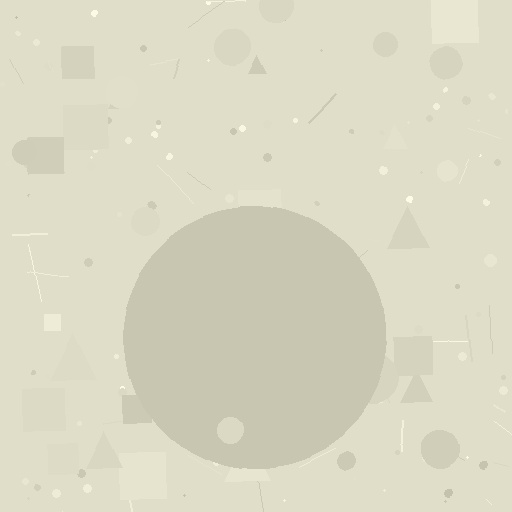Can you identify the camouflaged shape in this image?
The camouflaged shape is a circle.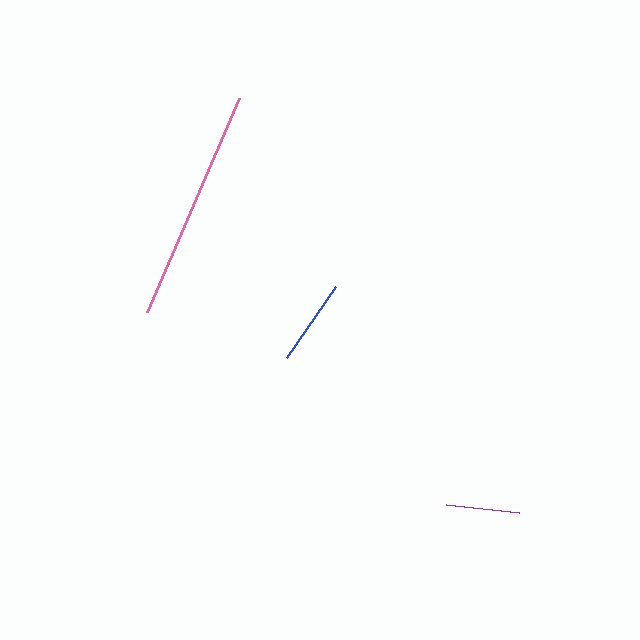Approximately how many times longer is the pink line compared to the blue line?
The pink line is approximately 2.7 times the length of the blue line.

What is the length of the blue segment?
The blue segment is approximately 86 pixels long.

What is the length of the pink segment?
The pink segment is approximately 233 pixels long.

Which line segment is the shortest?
The purple line is the shortest at approximately 73 pixels.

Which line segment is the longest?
The pink line is the longest at approximately 233 pixels.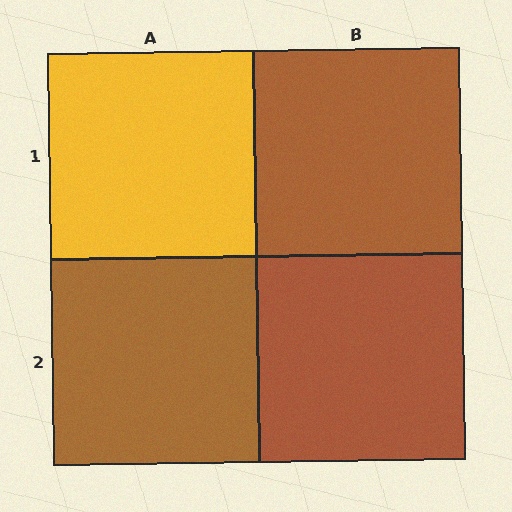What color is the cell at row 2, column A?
Brown.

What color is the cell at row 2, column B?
Brown.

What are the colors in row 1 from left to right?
Yellow, brown.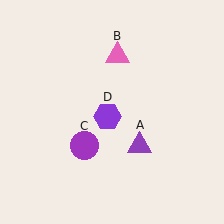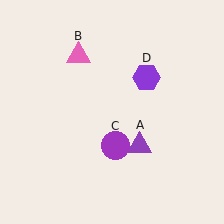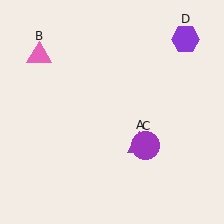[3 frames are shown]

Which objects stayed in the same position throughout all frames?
Purple triangle (object A) remained stationary.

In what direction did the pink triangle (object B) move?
The pink triangle (object B) moved left.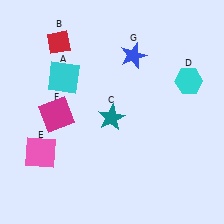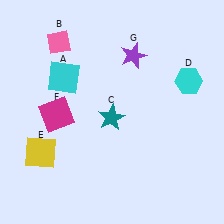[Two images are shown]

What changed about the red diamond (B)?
In Image 1, B is red. In Image 2, it changed to pink.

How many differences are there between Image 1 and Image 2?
There are 3 differences between the two images.